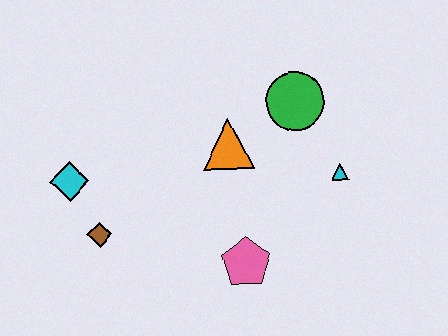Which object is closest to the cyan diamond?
The brown diamond is closest to the cyan diamond.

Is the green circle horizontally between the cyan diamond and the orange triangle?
No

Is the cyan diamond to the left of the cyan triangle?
Yes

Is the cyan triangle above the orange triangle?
No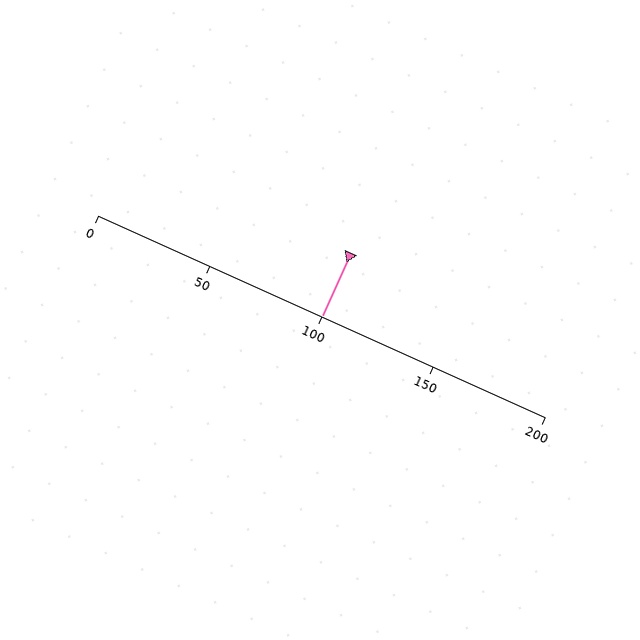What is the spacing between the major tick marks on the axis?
The major ticks are spaced 50 apart.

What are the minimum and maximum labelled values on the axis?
The axis runs from 0 to 200.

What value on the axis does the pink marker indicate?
The marker indicates approximately 100.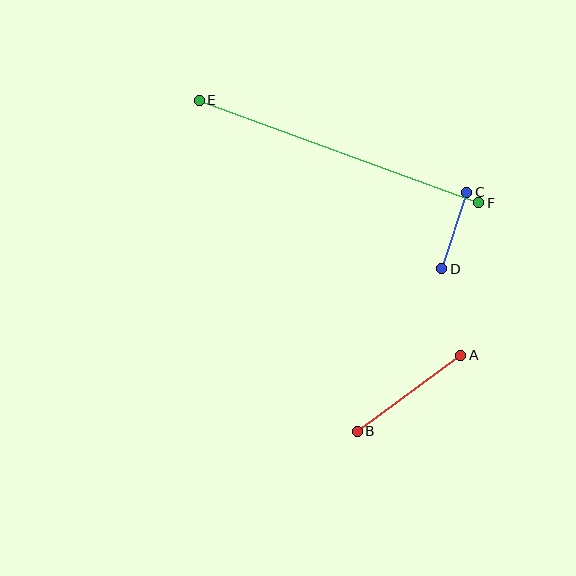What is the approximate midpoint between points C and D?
The midpoint is at approximately (454, 230) pixels.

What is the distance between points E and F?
The distance is approximately 298 pixels.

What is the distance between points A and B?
The distance is approximately 128 pixels.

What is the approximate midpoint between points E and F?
The midpoint is at approximately (339, 152) pixels.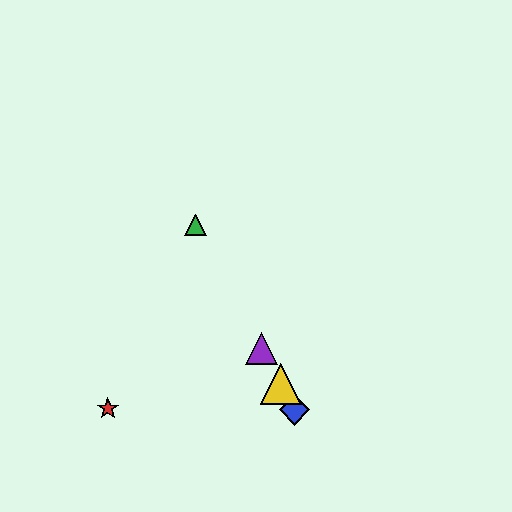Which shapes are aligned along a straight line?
The blue diamond, the green triangle, the yellow triangle, the purple triangle are aligned along a straight line.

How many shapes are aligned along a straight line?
4 shapes (the blue diamond, the green triangle, the yellow triangle, the purple triangle) are aligned along a straight line.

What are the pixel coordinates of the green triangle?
The green triangle is at (196, 225).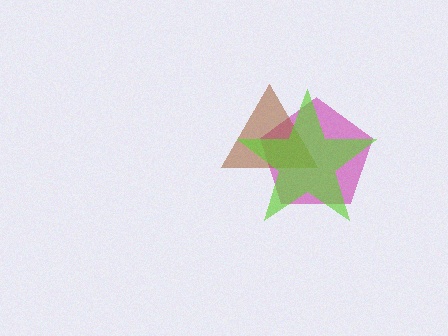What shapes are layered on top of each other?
The layered shapes are: a magenta pentagon, a brown triangle, a lime star.